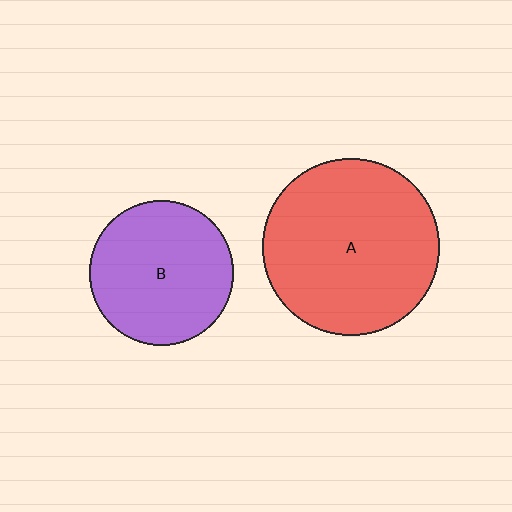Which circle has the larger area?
Circle A (red).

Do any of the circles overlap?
No, none of the circles overlap.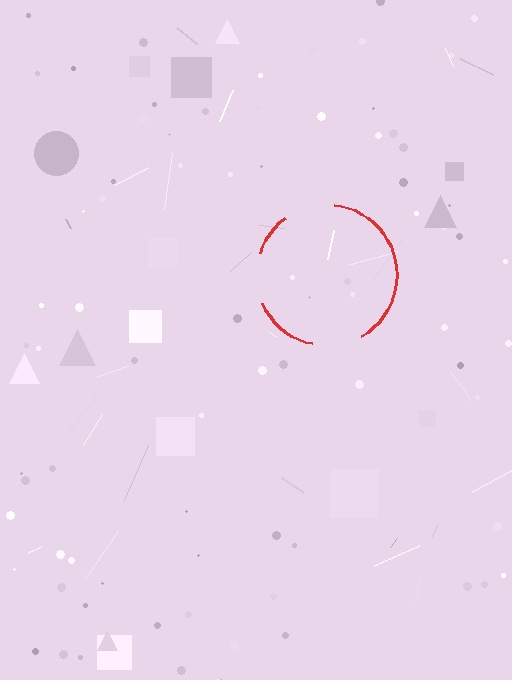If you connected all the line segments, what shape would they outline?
They would outline a circle.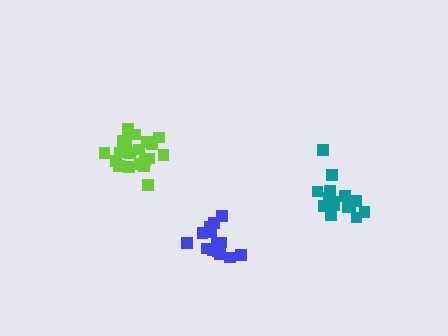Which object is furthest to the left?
The lime cluster is leftmost.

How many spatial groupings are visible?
There are 3 spatial groupings.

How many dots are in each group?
Group 1: 17 dots, Group 2: 15 dots, Group 3: 20 dots (52 total).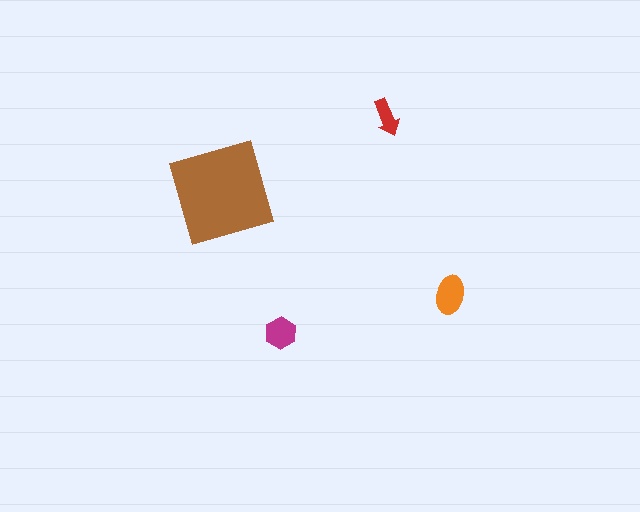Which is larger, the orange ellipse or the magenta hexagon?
The orange ellipse.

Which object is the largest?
The brown square.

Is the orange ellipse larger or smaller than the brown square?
Smaller.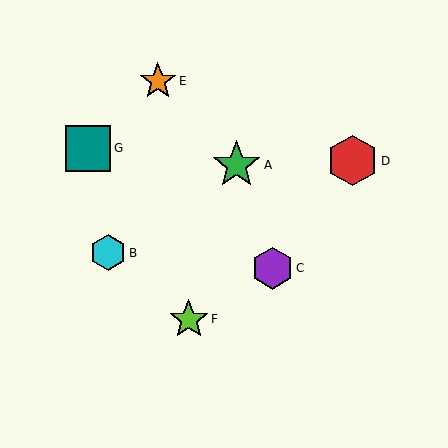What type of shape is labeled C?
Shape C is a purple hexagon.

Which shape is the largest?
The red hexagon (labeled D) is the largest.